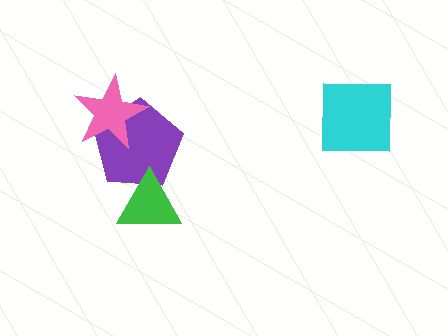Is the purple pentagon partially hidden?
Yes, it is partially covered by another shape.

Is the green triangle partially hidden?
No, no other shape covers it.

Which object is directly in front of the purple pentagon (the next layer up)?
The green triangle is directly in front of the purple pentagon.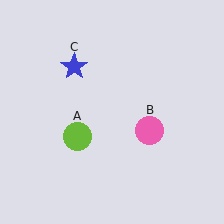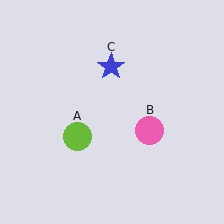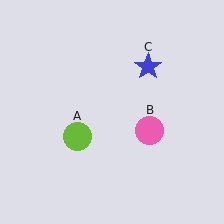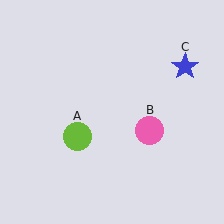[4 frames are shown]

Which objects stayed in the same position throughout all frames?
Lime circle (object A) and pink circle (object B) remained stationary.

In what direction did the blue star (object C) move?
The blue star (object C) moved right.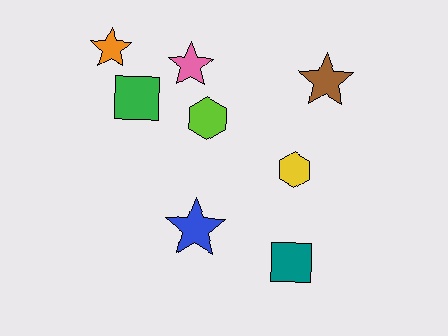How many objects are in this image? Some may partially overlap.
There are 8 objects.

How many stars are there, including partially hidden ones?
There are 4 stars.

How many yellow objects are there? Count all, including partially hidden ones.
There is 1 yellow object.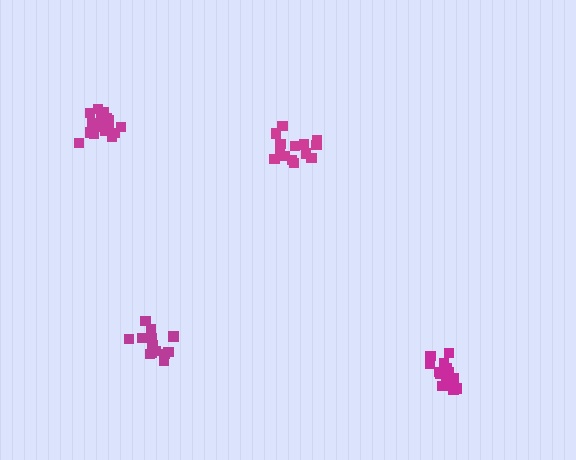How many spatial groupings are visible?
There are 4 spatial groupings.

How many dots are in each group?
Group 1: 15 dots, Group 2: 15 dots, Group 3: 13 dots, Group 4: 19 dots (62 total).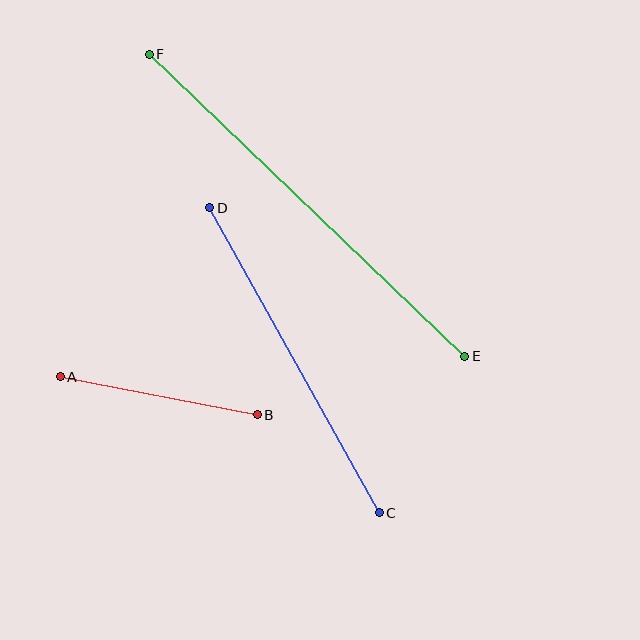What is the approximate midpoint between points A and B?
The midpoint is at approximately (159, 396) pixels.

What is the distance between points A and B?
The distance is approximately 201 pixels.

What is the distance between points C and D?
The distance is approximately 349 pixels.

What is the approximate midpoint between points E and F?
The midpoint is at approximately (307, 205) pixels.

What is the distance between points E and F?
The distance is approximately 437 pixels.